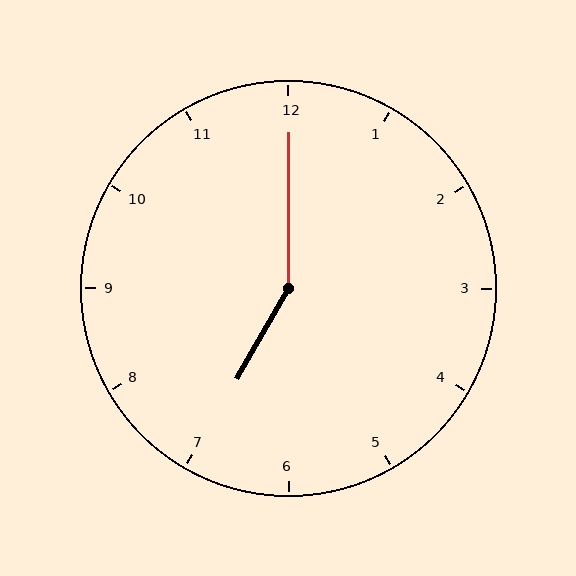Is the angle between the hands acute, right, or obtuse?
It is obtuse.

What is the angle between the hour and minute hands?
Approximately 150 degrees.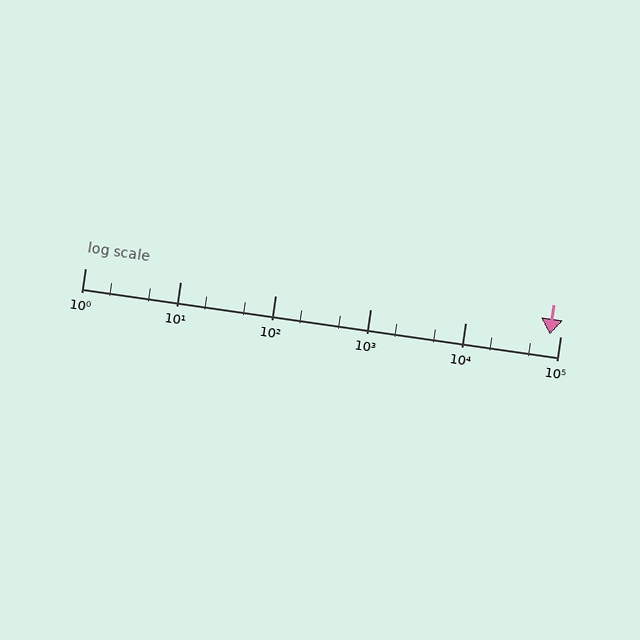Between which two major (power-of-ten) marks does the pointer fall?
The pointer is between 10000 and 100000.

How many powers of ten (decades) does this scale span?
The scale spans 5 decades, from 1 to 100000.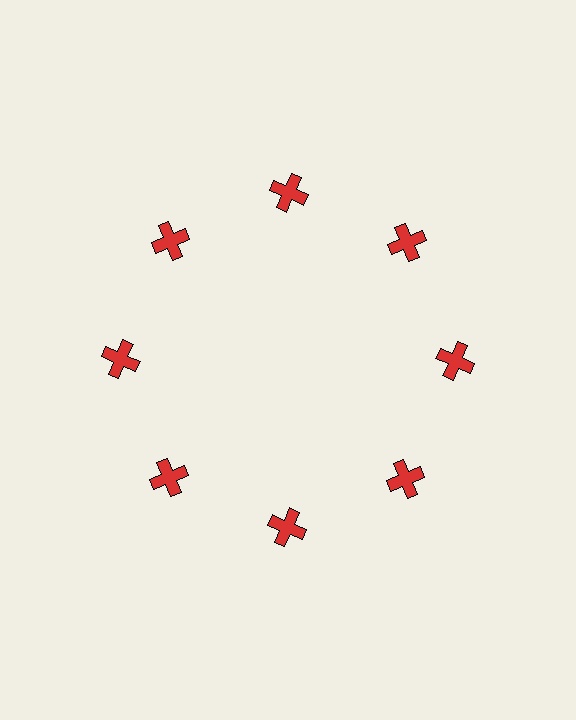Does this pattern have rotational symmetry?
Yes, this pattern has 8-fold rotational symmetry. It looks the same after rotating 45 degrees around the center.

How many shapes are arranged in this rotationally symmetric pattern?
There are 8 shapes, arranged in 8 groups of 1.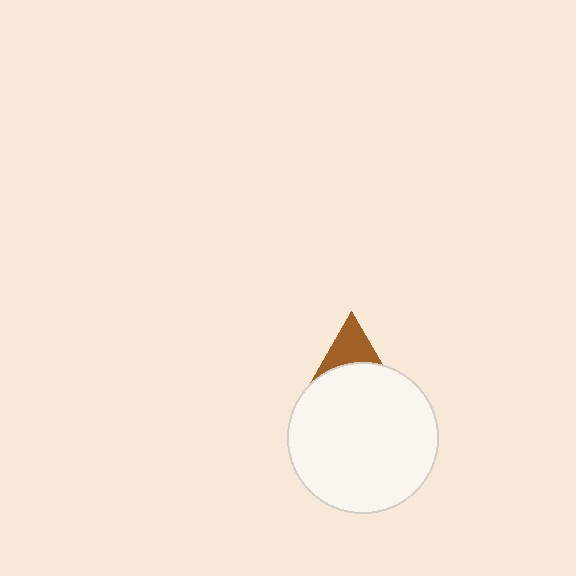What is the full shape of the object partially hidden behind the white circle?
The partially hidden object is a brown triangle.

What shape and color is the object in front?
The object in front is a white circle.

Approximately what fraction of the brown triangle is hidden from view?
Roughly 51% of the brown triangle is hidden behind the white circle.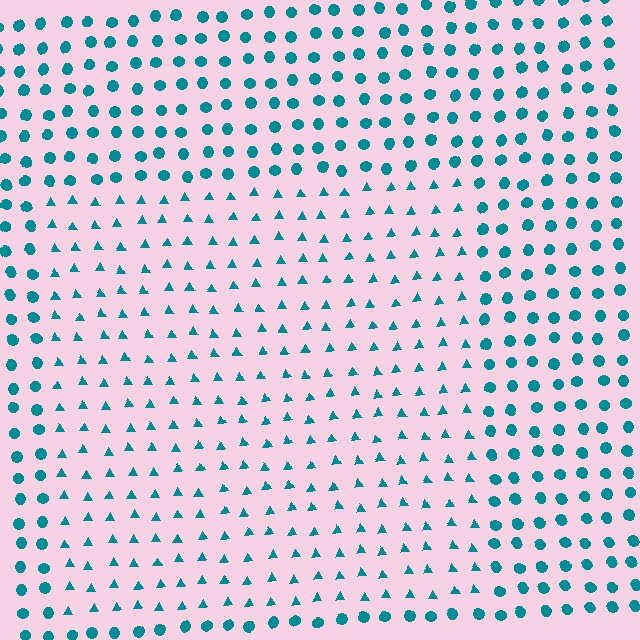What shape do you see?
I see a rectangle.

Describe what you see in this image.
The image is filled with small teal elements arranged in a uniform grid. A rectangle-shaped region contains triangles, while the surrounding area contains circles. The boundary is defined purely by the change in element shape.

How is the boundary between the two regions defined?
The boundary is defined by a change in element shape: triangles inside vs. circles outside. All elements share the same color and spacing.